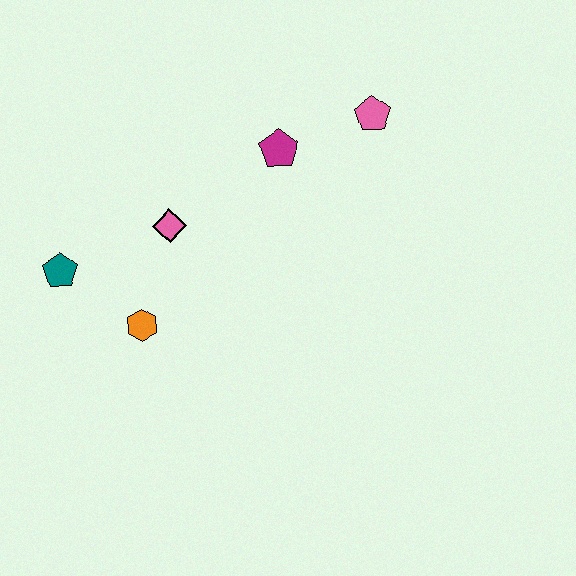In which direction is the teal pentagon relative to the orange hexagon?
The teal pentagon is to the left of the orange hexagon.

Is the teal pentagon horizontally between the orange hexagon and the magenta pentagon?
No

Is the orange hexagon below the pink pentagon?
Yes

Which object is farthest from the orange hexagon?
The pink pentagon is farthest from the orange hexagon.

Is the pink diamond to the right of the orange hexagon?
Yes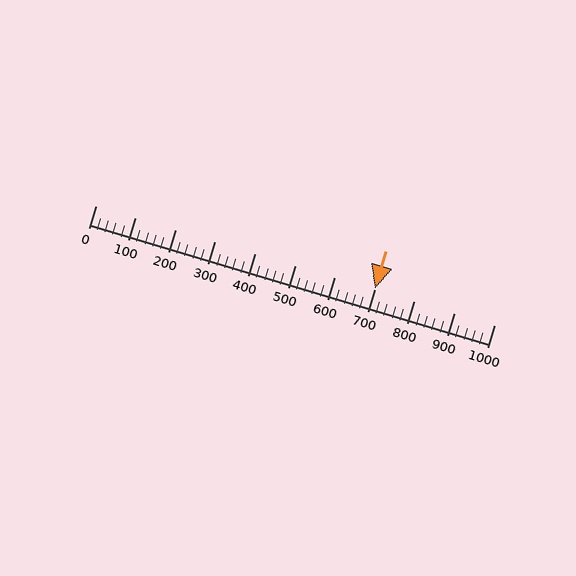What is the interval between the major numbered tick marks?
The major tick marks are spaced 100 units apart.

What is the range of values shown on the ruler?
The ruler shows values from 0 to 1000.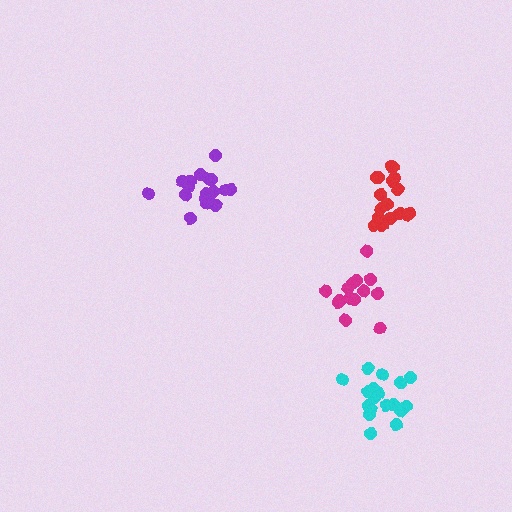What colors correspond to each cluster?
The clusters are colored: magenta, purple, cyan, red.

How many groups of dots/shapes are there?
There are 4 groups.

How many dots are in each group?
Group 1: 14 dots, Group 2: 19 dots, Group 3: 18 dots, Group 4: 17 dots (68 total).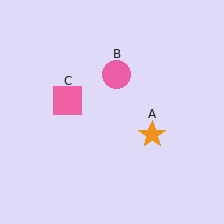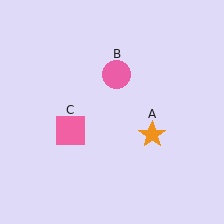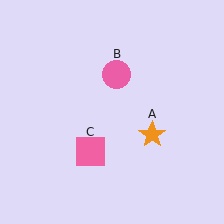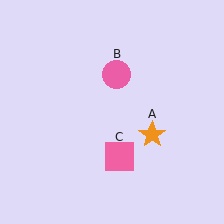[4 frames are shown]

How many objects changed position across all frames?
1 object changed position: pink square (object C).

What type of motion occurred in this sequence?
The pink square (object C) rotated counterclockwise around the center of the scene.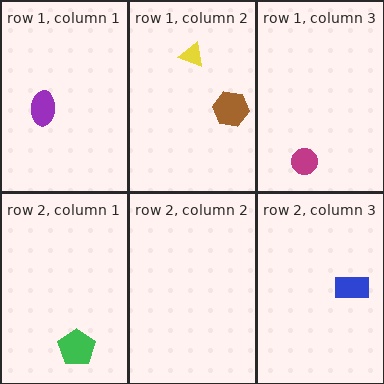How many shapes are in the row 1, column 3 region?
1.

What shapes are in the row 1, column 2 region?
The brown hexagon, the yellow triangle.